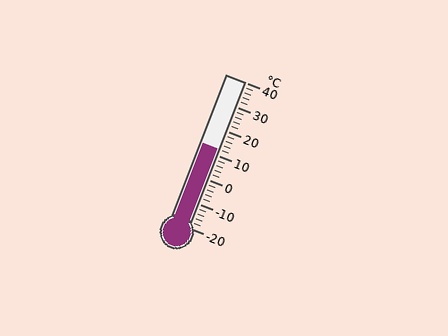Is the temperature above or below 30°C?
The temperature is below 30°C.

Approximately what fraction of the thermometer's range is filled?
The thermometer is filled to approximately 55% of its range.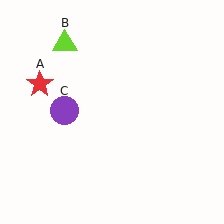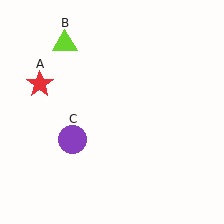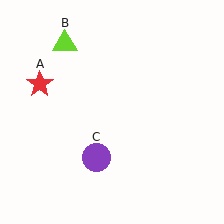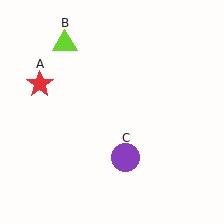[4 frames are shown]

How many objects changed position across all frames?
1 object changed position: purple circle (object C).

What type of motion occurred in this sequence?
The purple circle (object C) rotated counterclockwise around the center of the scene.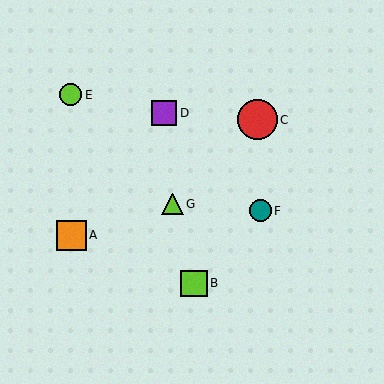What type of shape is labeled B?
Shape B is a lime square.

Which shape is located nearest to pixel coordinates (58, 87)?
The lime circle (labeled E) at (71, 95) is nearest to that location.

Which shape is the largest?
The red circle (labeled C) is the largest.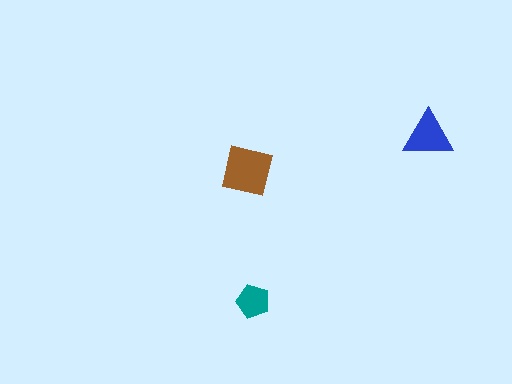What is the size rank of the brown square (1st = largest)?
1st.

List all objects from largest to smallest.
The brown square, the blue triangle, the teal pentagon.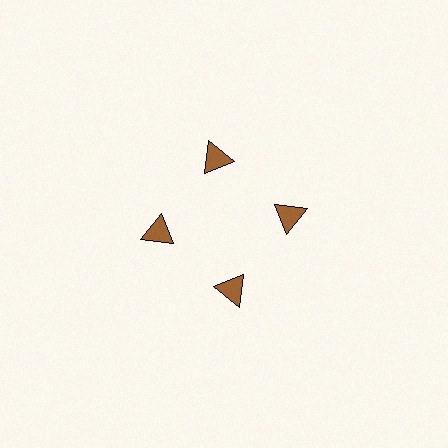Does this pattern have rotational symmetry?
Yes, this pattern has 4-fold rotational symmetry. It looks the same after rotating 90 degrees around the center.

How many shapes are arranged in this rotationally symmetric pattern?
There are 4 shapes, arranged in 4 groups of 1.